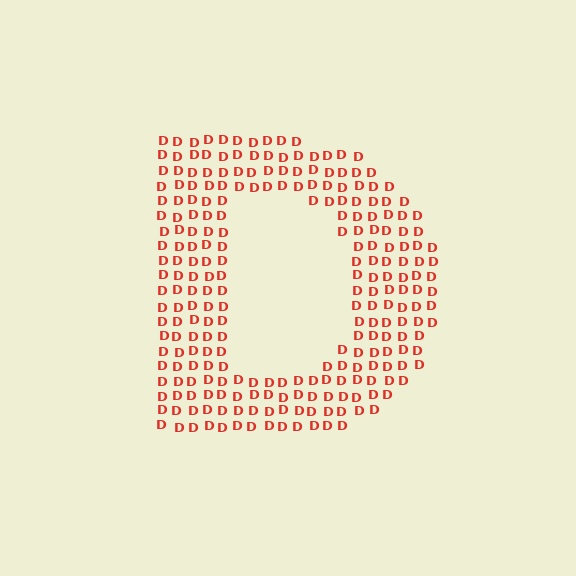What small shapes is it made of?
It is made of small letter D's.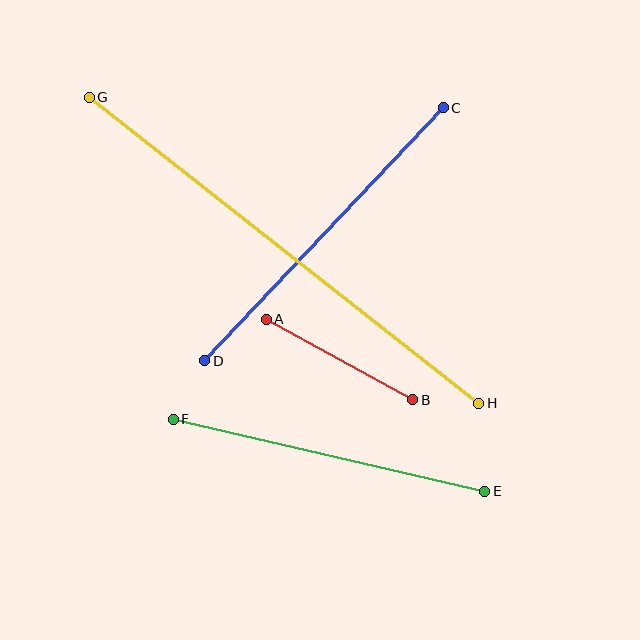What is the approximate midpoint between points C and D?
The midpoint is at approximately (324, 234) pixels.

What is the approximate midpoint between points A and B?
The midpoint is at approximately (340, 359) pixels.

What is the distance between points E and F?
The distance is approximately 320 pixels.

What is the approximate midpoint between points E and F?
The midpoint is at approximately (329, 455) pixels.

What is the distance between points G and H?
The distance is approximately 495 pixels.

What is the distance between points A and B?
The distance is approximately 167 pixels.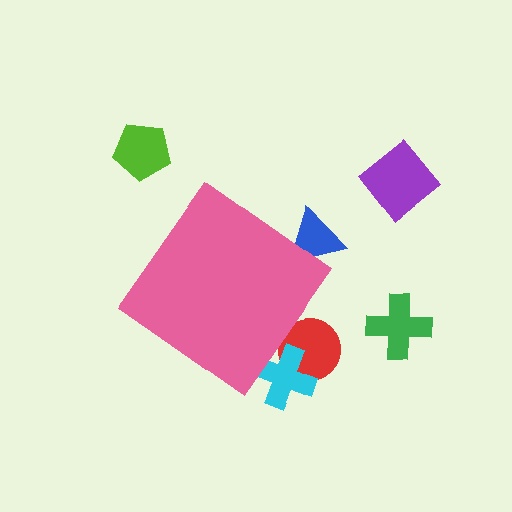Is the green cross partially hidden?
No, the green cross is fully visible.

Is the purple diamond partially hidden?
No, the purple diamond is fully visible.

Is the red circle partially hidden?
Yes, the red circle is partially hidden behind the pink diamond.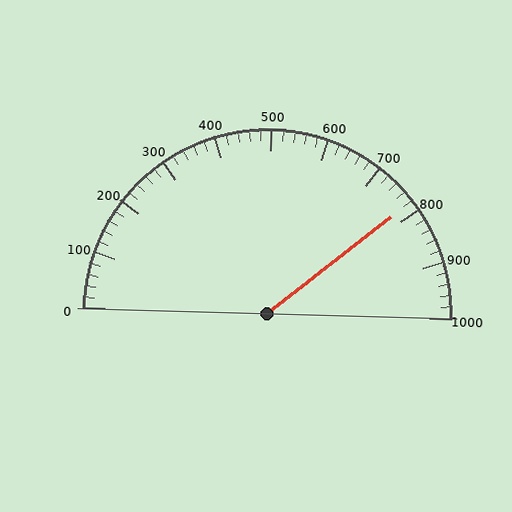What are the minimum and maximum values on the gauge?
The gauge ranges from 0 to 1000.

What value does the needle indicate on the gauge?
The needle indicates approximately 780.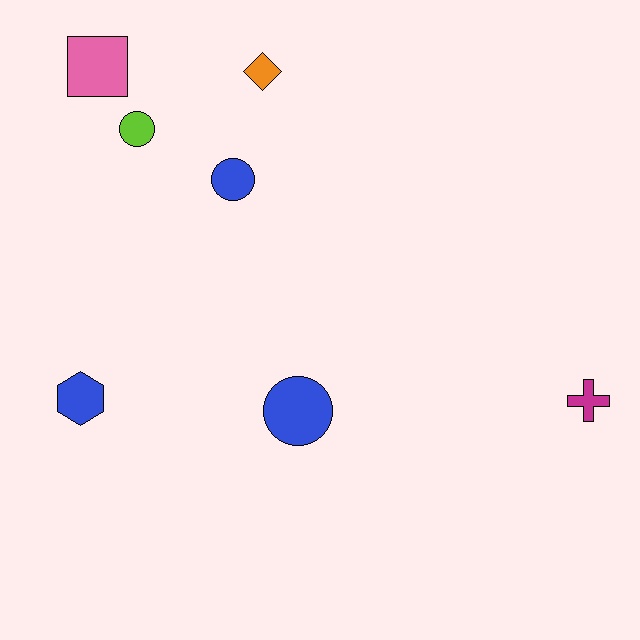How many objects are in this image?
There are 7 objects.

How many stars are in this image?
There are no stars.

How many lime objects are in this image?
There is 1 lime object.